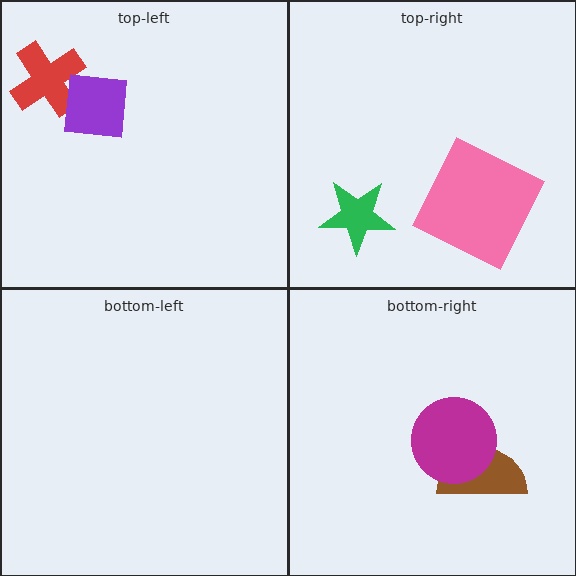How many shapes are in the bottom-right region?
2.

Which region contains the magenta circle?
The bottom-right region.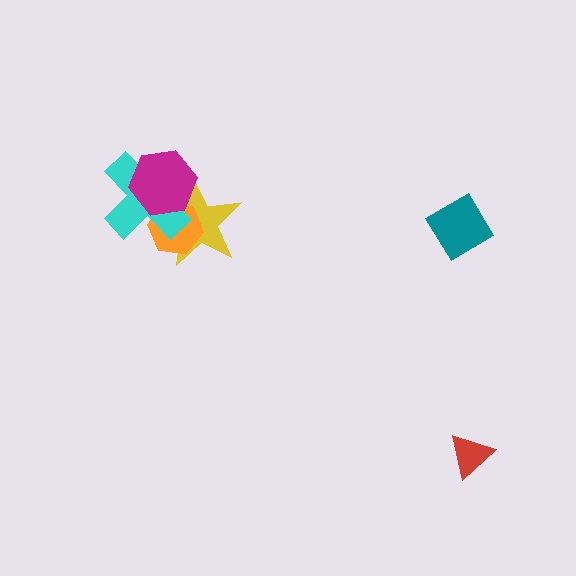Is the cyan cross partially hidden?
Yes, it is partially covered by another shape.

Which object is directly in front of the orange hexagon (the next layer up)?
The cyan cross is directly in front of the orange hexagon.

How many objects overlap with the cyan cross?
3 objects overlap with the cyan cross.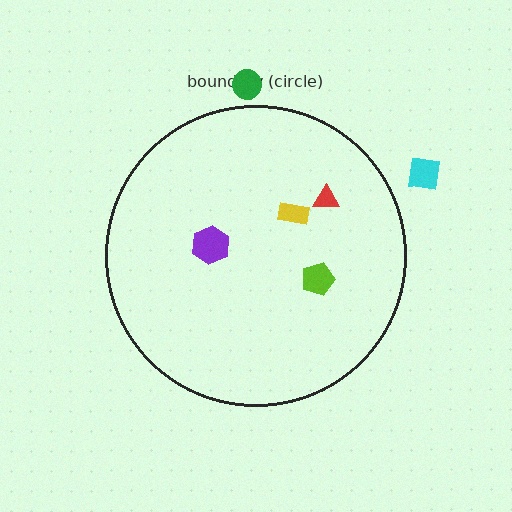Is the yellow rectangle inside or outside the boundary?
Inside.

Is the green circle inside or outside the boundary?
Outside.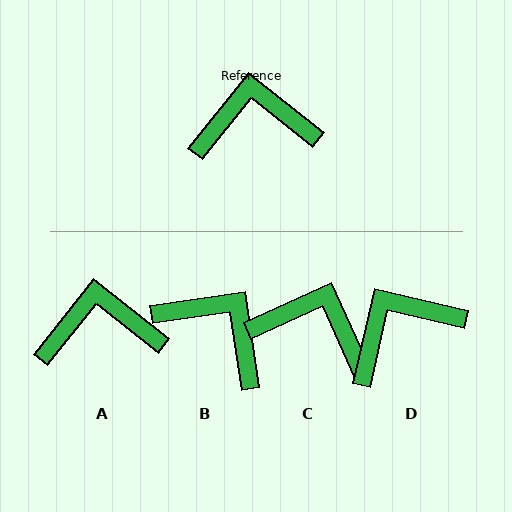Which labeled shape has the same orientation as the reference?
A.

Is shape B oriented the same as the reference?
No, it is off by about 43 degrees.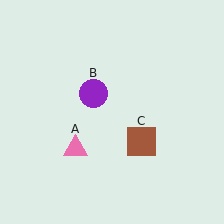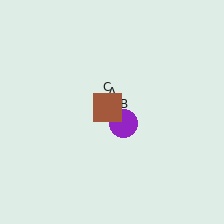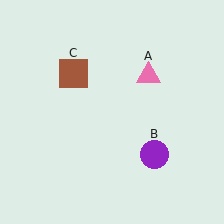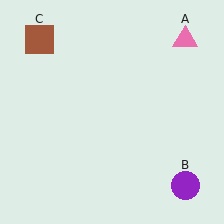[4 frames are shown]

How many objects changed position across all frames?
3 objects changed position: pink triangle (object A), purple circle (object B), brown square (object C).